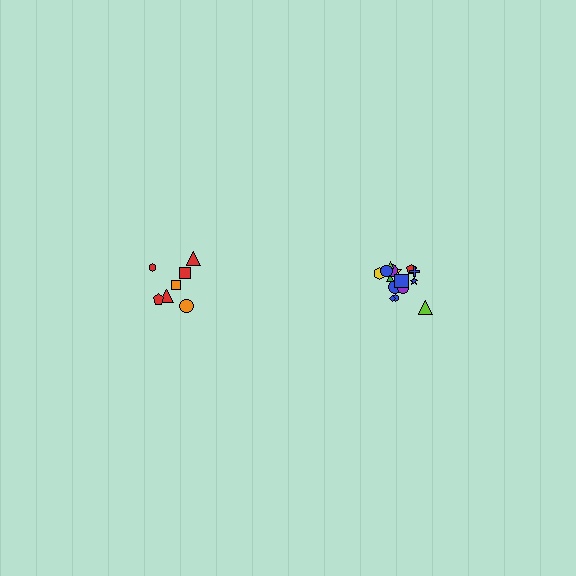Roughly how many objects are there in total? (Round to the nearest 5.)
Roughly 20 objects in total.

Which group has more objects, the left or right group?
The right group.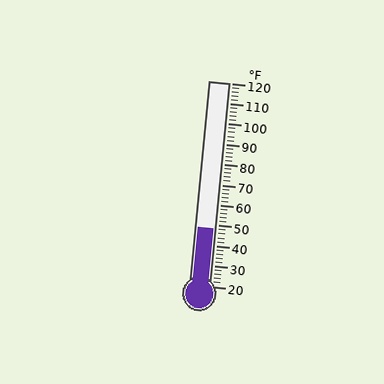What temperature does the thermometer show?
The thermometer shows approximately 48°F.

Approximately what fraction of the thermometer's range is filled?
The thermometer is filled to approximately 30% of its range.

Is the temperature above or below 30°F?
The temperature is above 30°F.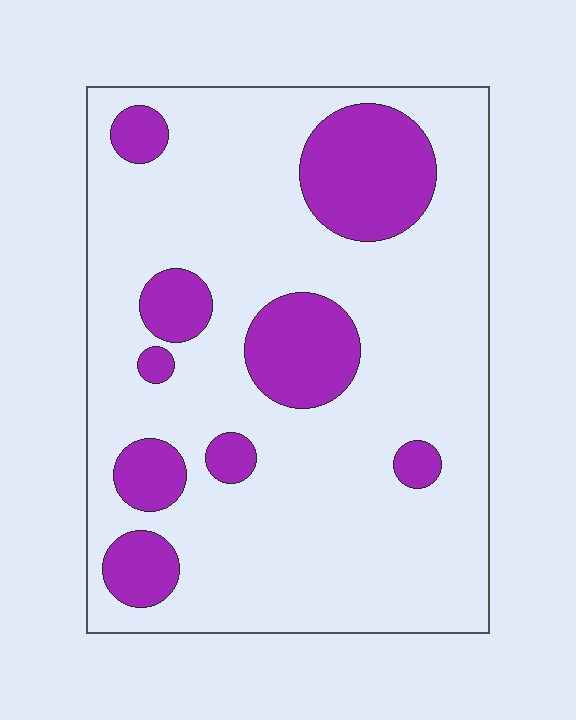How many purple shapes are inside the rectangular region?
9.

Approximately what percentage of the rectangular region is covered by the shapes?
Approximately 20%.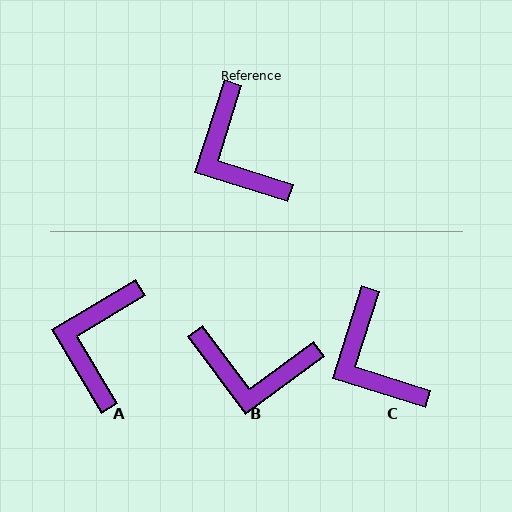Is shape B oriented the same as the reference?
No, it is off by about 54 degrees.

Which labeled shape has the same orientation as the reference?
C.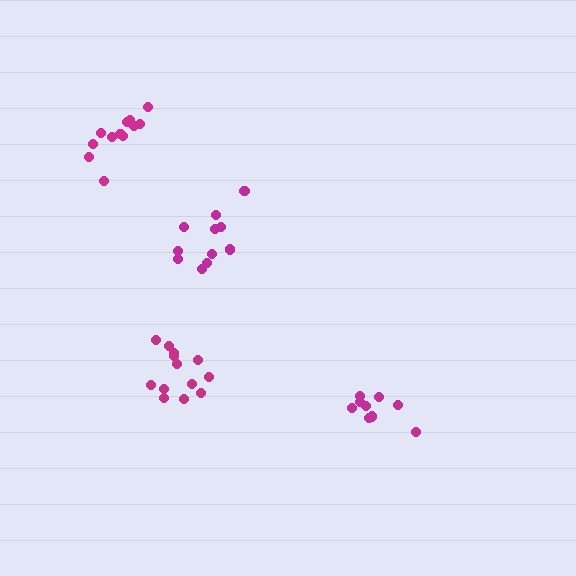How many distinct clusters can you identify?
There are 4 distinct clusters.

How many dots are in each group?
Group 1: 13 dots, Group 2: 12 dots, Group 3: 9 dots, Group 4: 11 dots (45 total).